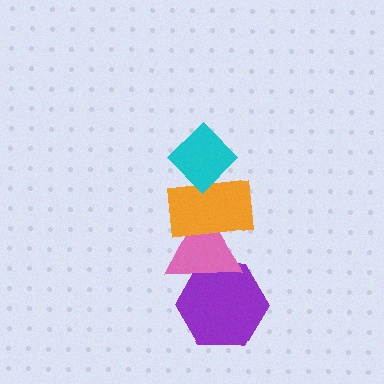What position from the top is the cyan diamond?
The cyan diamond is 1st from the top.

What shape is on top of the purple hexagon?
The pink triangle is on top of the purple hexagon.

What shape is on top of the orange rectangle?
The cyan diamond is on top of the orange rectangle.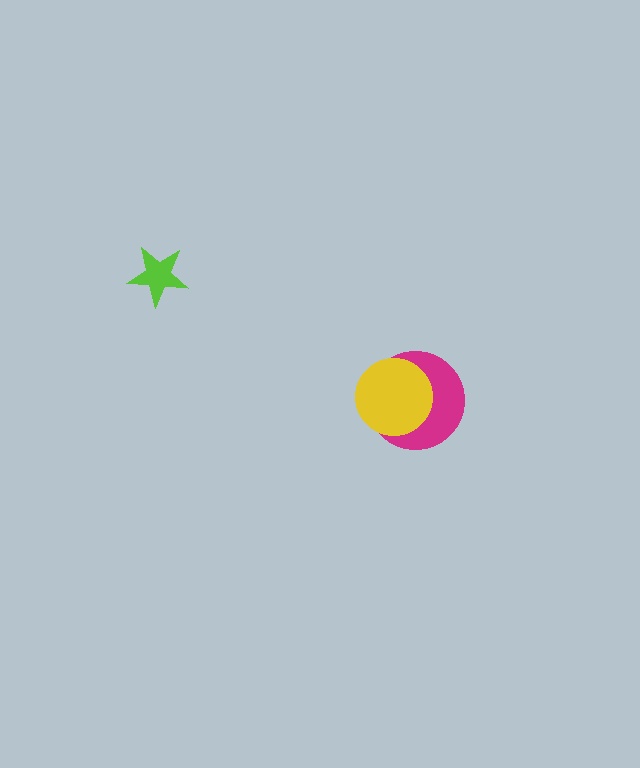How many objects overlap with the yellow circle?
1 object overlaps with the yellow circle.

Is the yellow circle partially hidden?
No, no other shape covers it.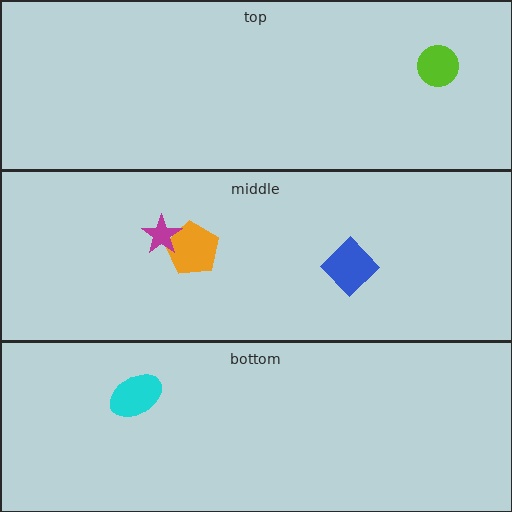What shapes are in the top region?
The lime circle.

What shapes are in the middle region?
The blue diamond, the orange pentagon, the magenta star.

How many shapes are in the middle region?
3.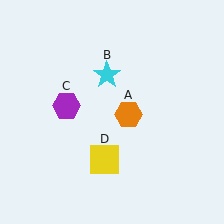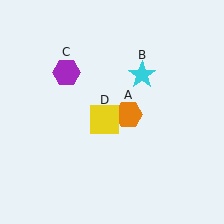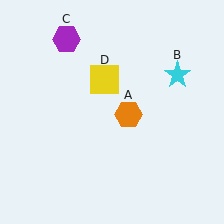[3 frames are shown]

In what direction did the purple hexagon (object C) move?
The purple hexagon (object C) moved up.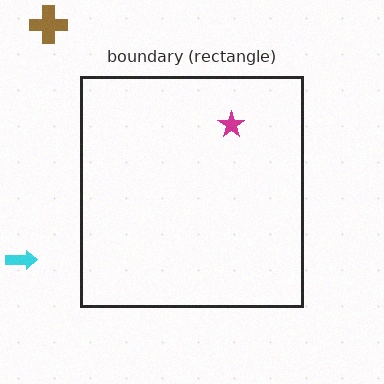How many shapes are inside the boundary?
1 inside, 2 outside.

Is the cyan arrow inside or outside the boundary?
Outside.